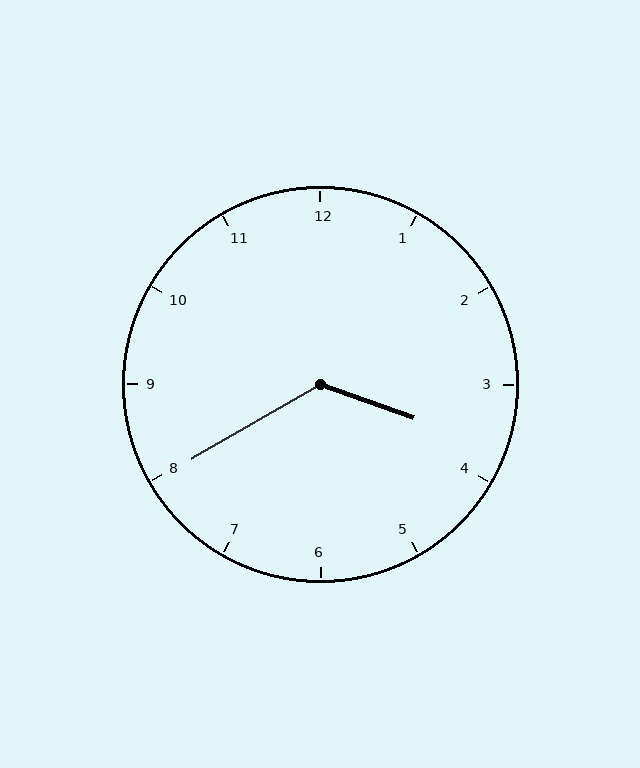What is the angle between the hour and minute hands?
Approximately 130 degrees.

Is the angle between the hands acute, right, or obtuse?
It is obtuse.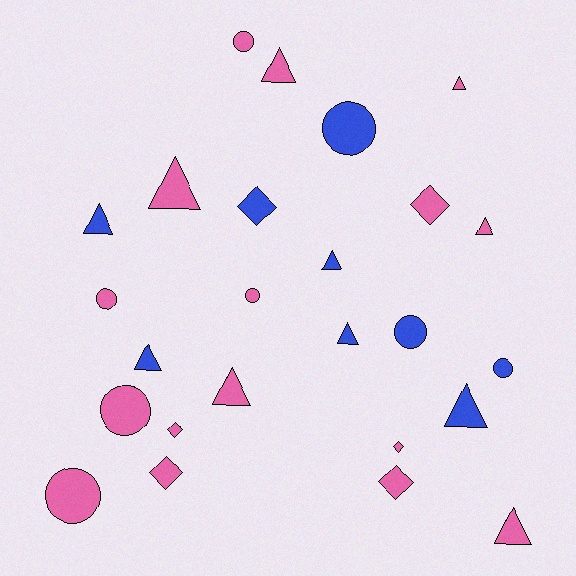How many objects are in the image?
There are 25 objects.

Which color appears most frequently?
Pink, with 16 objects.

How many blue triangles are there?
There are 5 blue triangles.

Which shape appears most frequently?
Triangle, with 11 objects.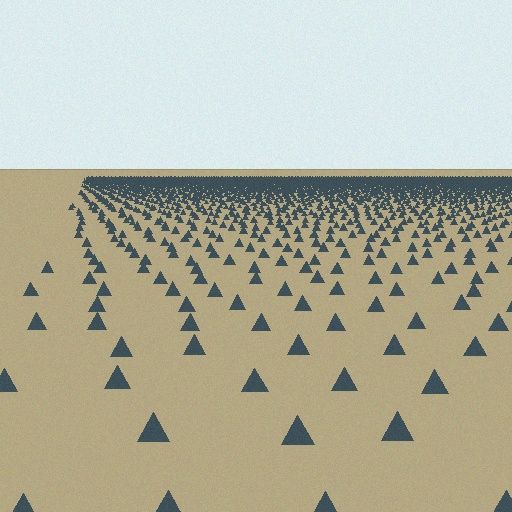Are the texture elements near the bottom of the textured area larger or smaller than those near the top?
Larger. Near the bottom, elements are closer to the viewer and appear at a bigger on-screen size.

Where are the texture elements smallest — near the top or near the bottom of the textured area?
Near the top.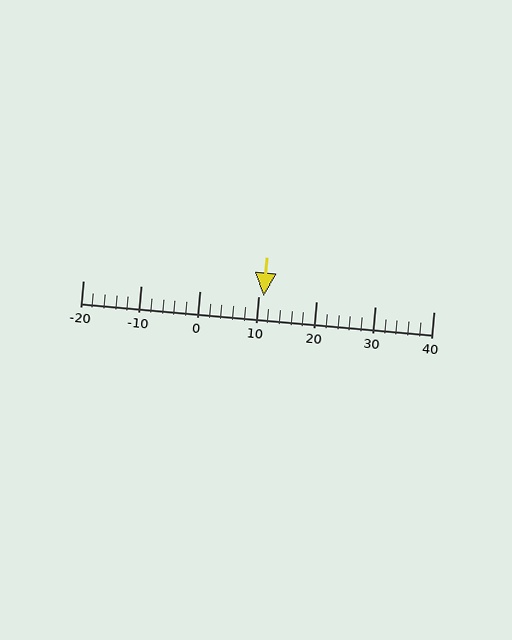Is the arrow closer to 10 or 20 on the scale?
The arrow is closer to 10.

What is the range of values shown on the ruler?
The ruler shows values from -20 to 40.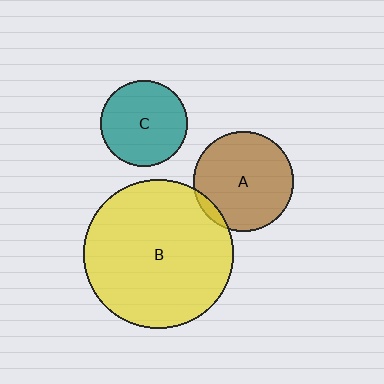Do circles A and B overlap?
Yes.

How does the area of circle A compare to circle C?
Approximately 1.3 times.